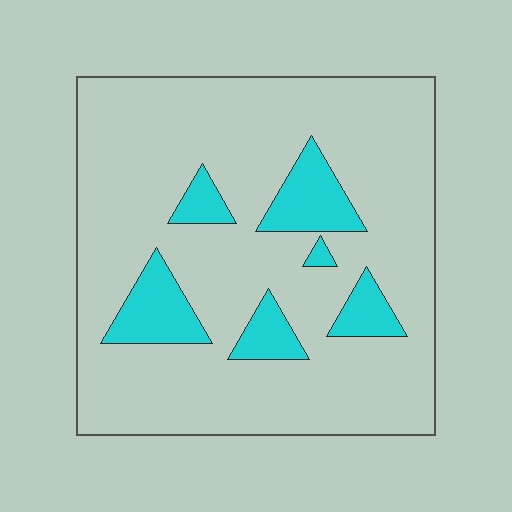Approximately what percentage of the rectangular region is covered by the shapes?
Approximately 15%.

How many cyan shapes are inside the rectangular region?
6.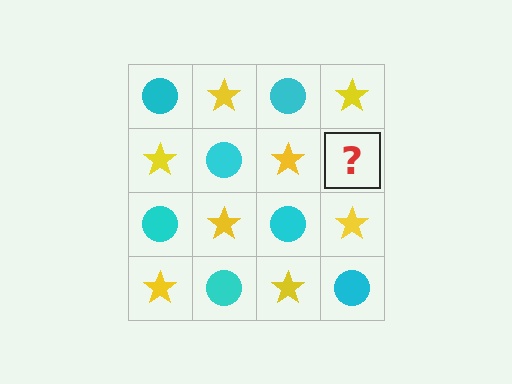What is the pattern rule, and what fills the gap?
The rule is that it alternates cyan circle and yellow star in a checkerboard pattern. The gap should be filled with a cyan circle.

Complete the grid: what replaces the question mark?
The question mark should be replaced with a cyan circle.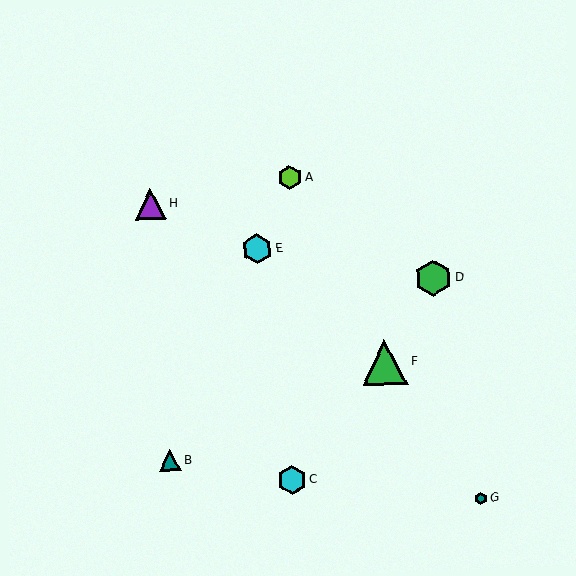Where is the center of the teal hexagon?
The center of the teal hexagon is at (481, 498).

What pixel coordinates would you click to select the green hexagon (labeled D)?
Click at (434, 278) to select the green hexagon D.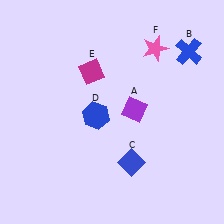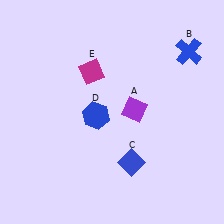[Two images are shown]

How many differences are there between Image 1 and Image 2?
There is 1 difference between the two images.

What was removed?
The pink star (F) was removed in Image 2.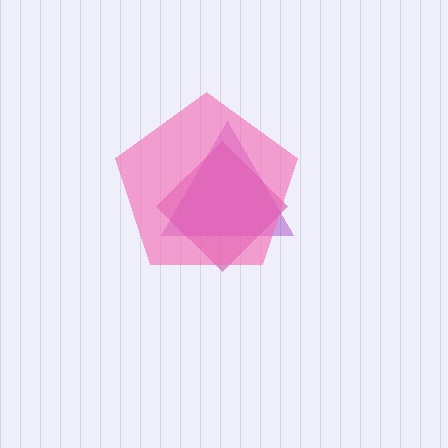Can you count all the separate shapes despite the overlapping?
Yes, there are 3 separate shapes.